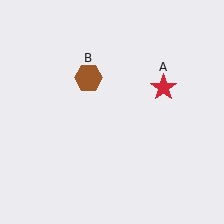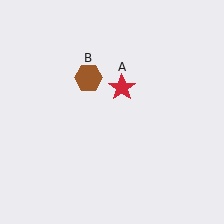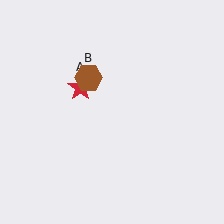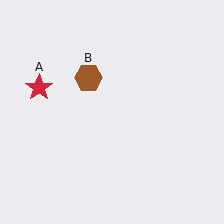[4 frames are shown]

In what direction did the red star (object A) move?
The red star (object A) moved left.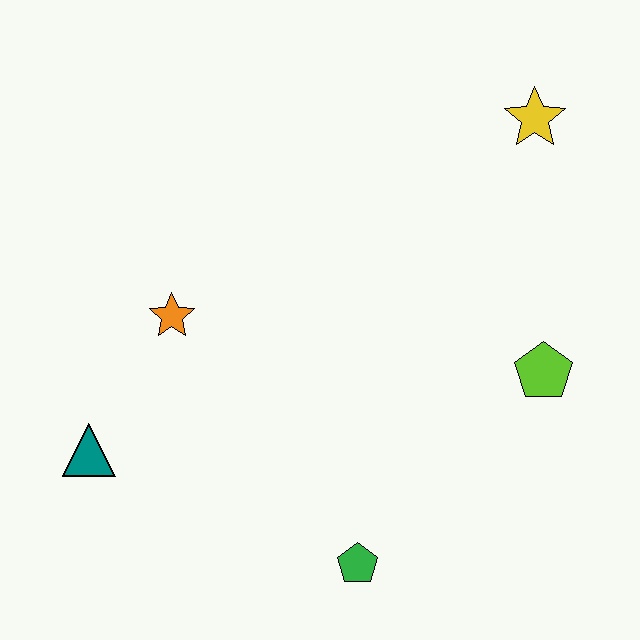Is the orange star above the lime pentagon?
Yes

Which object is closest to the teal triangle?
The orange star is closest to the teal triangle.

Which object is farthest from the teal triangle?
The yellow star is farthest from the teal triangle.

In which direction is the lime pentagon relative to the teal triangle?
The lime pentagon is to the right of the teal triangle.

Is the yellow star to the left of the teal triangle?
No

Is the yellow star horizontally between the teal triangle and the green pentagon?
No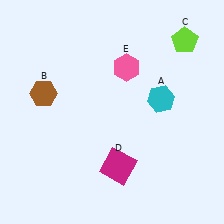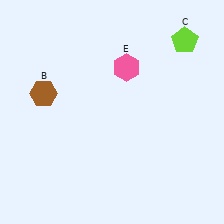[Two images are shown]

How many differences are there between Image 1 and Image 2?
There are 2 differences between the two images.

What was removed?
The magenta square (D), the cyan hexagon (A) were removed in Image 2.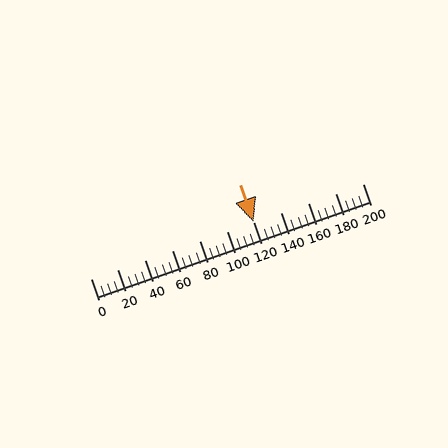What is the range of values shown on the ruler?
The ruler shows values from 0 to 200.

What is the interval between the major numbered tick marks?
The major tick marks are spaced 20 units apart.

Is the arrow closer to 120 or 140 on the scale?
The arrow is closer to 120.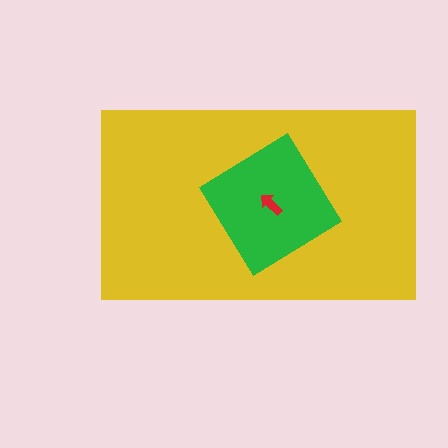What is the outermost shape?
The yellow rectangle.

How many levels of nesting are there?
3.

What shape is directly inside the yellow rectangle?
The green diamond.